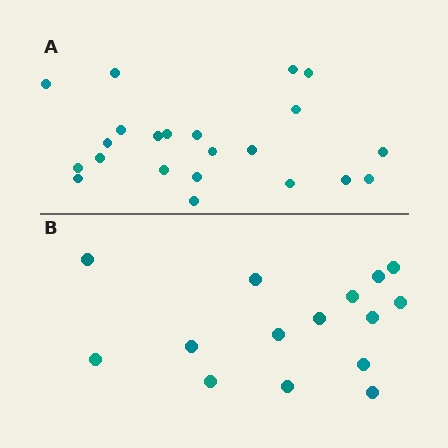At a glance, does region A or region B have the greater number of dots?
Region A (the top region) has more dots.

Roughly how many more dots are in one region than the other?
Region A has roughly 8 or so more dots than region B.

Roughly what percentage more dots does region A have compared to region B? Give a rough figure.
About 45% more.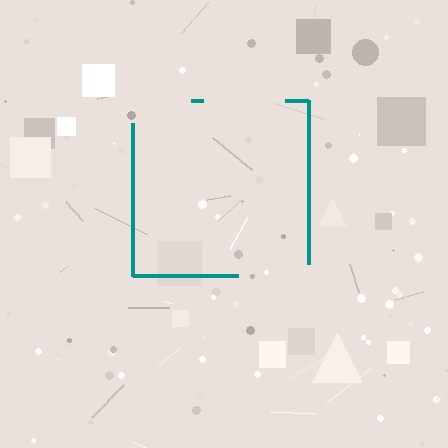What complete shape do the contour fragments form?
The contour fragments form a square.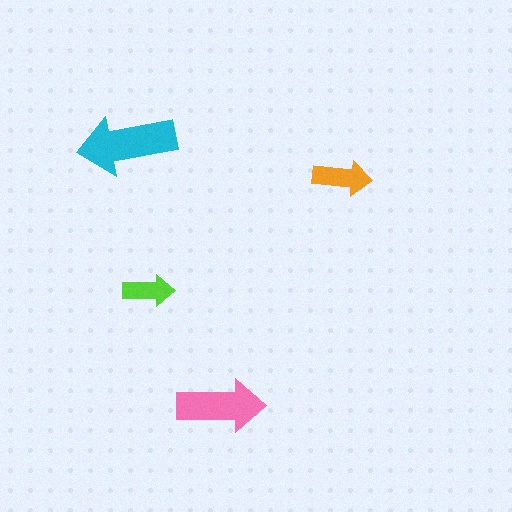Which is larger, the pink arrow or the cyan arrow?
The cyan one.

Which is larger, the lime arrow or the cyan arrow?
The cyan one.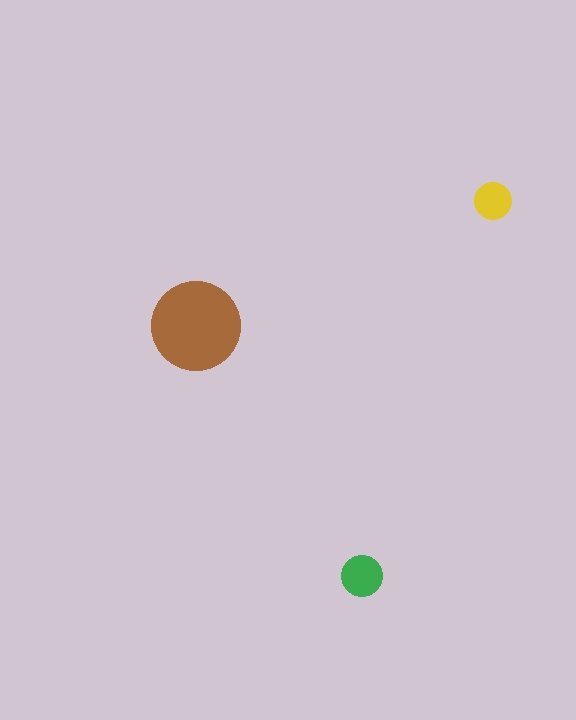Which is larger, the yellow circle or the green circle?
The green one.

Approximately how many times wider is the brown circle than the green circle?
About 2 times wider.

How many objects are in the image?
There are 3 objects in the image.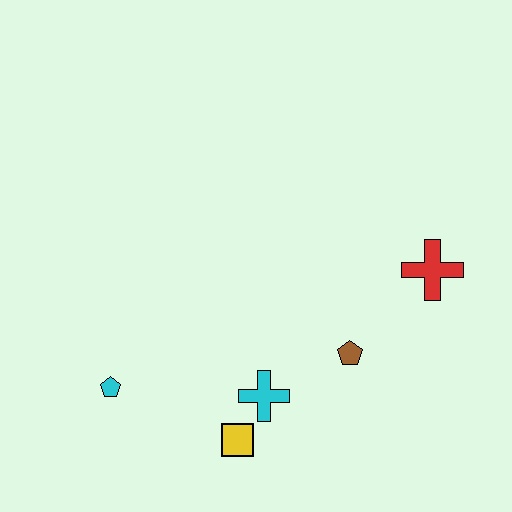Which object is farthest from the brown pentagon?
The cyan pentagon is farthest from the brown pentagon.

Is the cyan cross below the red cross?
Yes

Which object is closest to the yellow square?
The cyan cross is closest to the yellow square.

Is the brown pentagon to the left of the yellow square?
No